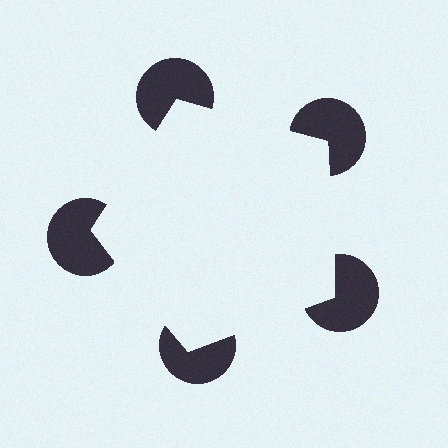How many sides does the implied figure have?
5 sides.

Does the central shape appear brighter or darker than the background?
It typically appears slightly brighter than the background, even though no actual brightness change is drawn.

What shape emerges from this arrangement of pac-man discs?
An illusory pentagon — its edges are inferred from the aligned wedge cuts in the pac-man discs, not physically drawn.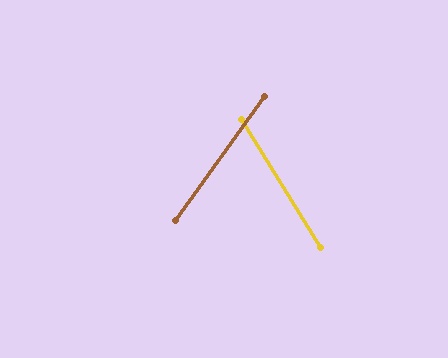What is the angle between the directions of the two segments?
Approximately 67 degrees.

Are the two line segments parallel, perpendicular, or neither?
Neither parallel nor perpendicular — they differ by about 67°.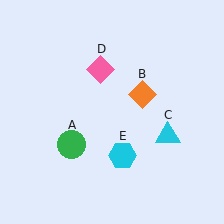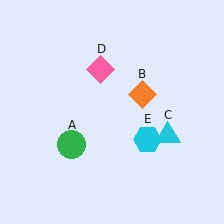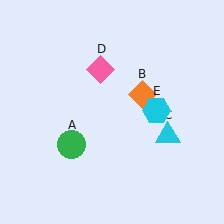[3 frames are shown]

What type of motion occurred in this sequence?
The cyan hexagon (object E) rotated counterclockwise around the center of the scene.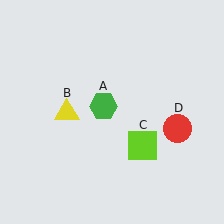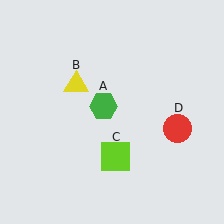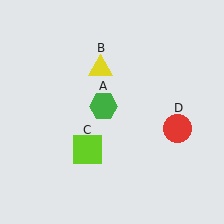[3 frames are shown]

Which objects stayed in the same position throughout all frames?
Green hexagon (object A) and red circle (object D) remained stationary.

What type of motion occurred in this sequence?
The yellow triangle (object B), lime square (object C) rotated clockwise around the center of the scene.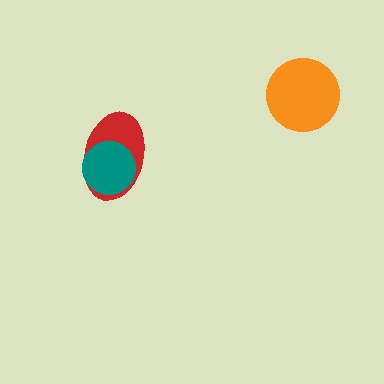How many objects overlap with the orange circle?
0 objects overlap with the orange circle.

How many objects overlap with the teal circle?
1 object overlaps with the teal circle.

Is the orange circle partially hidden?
No, no other shape covers it.